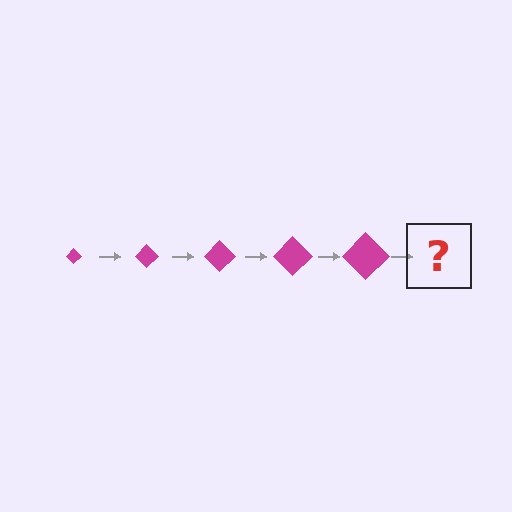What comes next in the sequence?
The next element should be a magenta diamond, larger than the previous one.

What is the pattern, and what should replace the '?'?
The pattern is that the diamond gets progressively larger each step. The '?' should be a magenta diamond, larger than the previous one.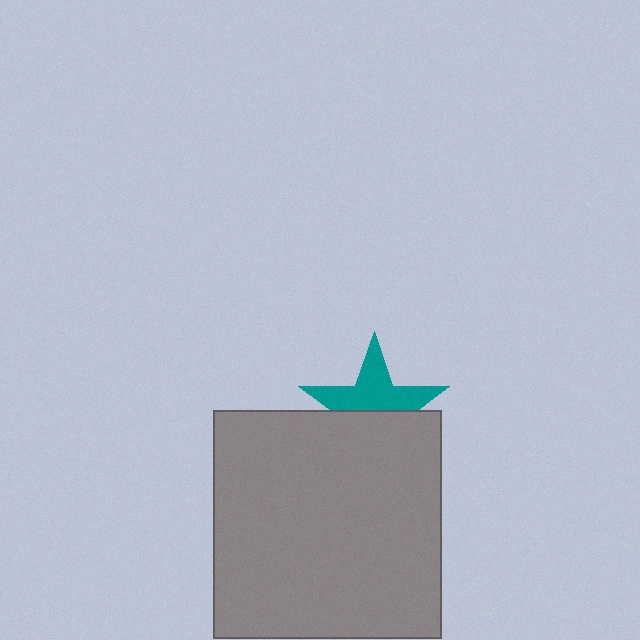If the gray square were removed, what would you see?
You would see the complete teal star.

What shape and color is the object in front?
The object in front is a gray square.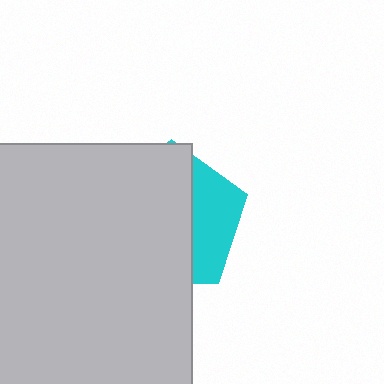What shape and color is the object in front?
The object in front is a light gray square.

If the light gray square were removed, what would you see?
You would see the complete cyan pentagon.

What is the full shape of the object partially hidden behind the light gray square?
The partially hidden object is a cyan pentagon.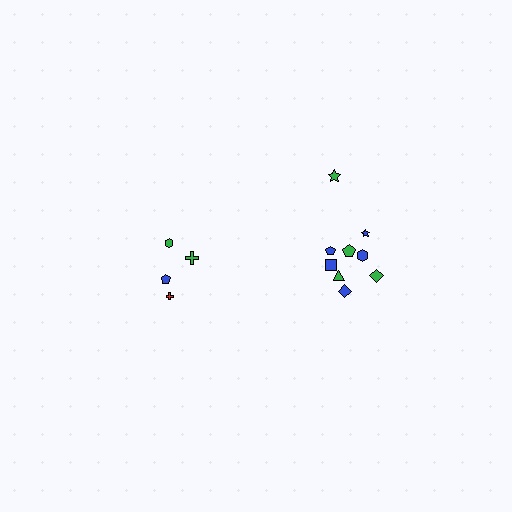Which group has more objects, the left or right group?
The right group.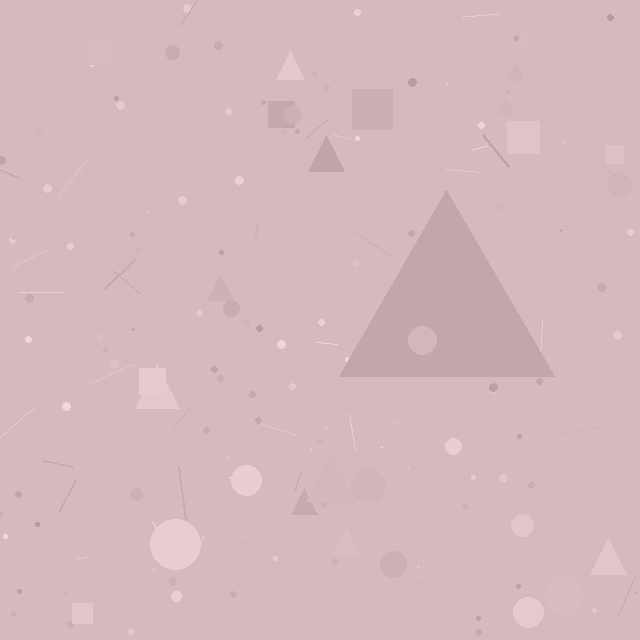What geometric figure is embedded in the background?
A triangle is embedded in the background.